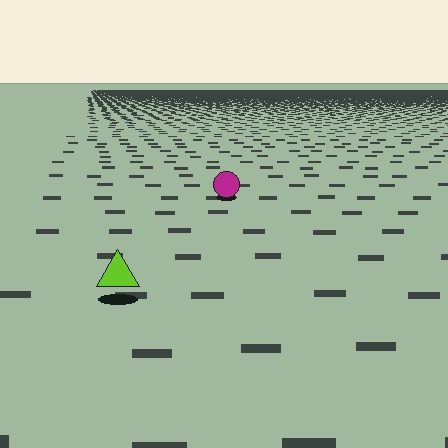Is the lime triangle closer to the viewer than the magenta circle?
Yes. The lime triangle is closer — you can tell from the texture gradient: the ground texture is coarser near it.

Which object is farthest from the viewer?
The magenta circle is farthest from the viewer. It appears smaller and the ground texture around it is denser.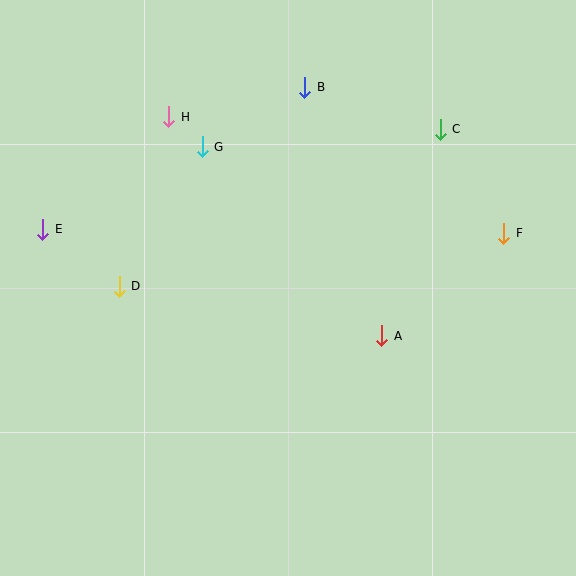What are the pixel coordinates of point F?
Point F is at (504, 233).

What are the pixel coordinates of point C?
Point C is at (440, 129).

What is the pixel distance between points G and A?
The distance between G and A is 261 pixels.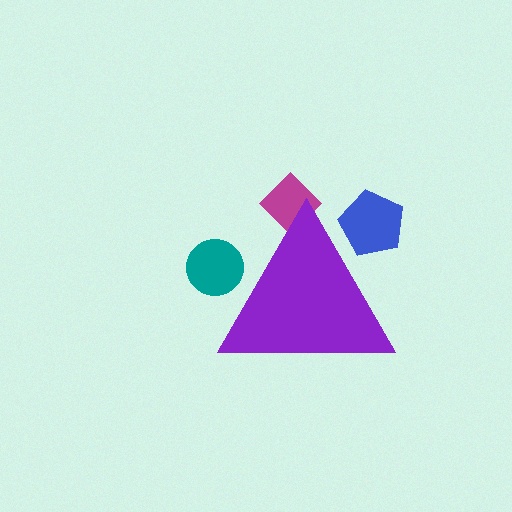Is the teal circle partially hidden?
Yes, the teal circle is partially hidden behind the purple triangle.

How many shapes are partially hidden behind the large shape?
3 shapes are partially hidden.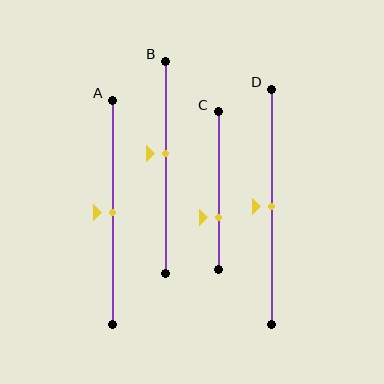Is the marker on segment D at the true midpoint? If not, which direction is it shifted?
Yes, the marker on segment D is at the true midpoint.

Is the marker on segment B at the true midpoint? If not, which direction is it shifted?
No, the marker on segment B is shifted upward by about 7% of the segment length.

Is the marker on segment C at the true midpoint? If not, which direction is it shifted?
No, the marker on segment C is shifted downward by about 17% of the segment length.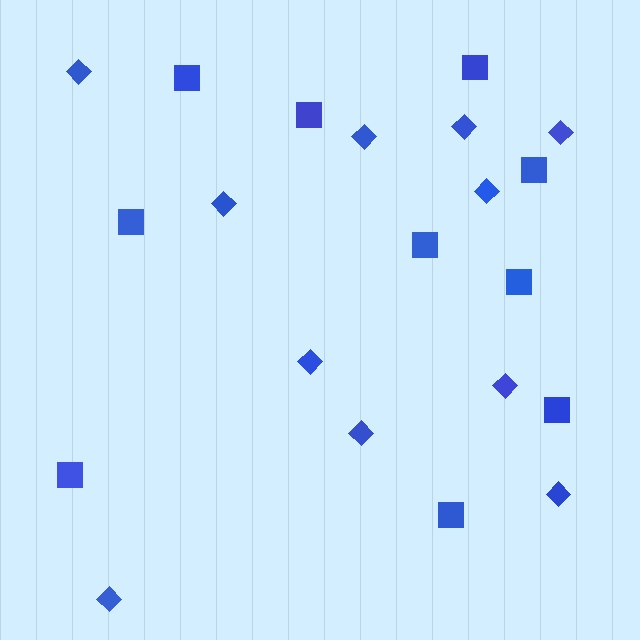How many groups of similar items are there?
There are 2 groups: one group of diamonds (11) and one group of squares (10).